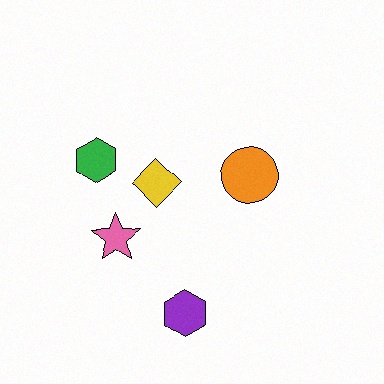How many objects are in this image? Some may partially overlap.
There are 5 objects.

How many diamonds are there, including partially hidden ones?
There is 1 diamond.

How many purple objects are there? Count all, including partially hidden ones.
There is 1 purple object.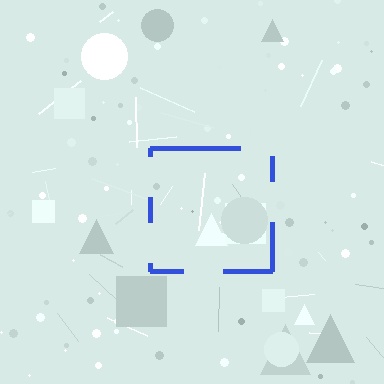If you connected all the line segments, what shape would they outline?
They would outline a square.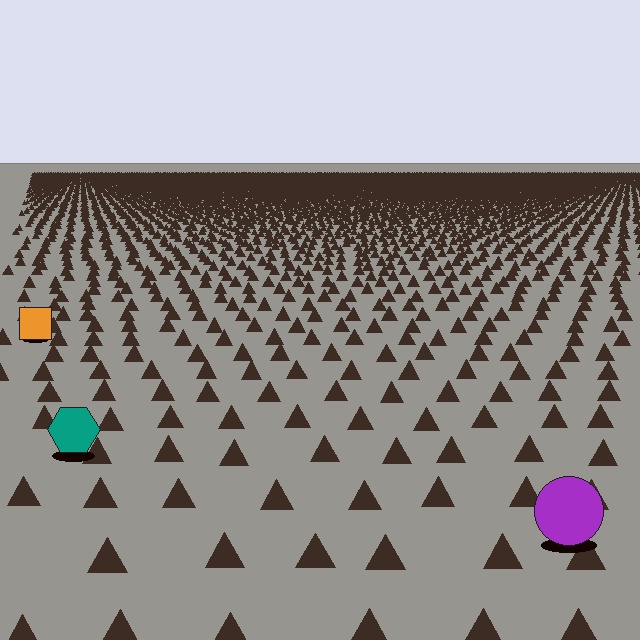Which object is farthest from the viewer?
The orange square is farthest from the viewer. It appears smaller and the ground texture around it is denser.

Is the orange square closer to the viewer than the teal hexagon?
No. The teal hexagon is closer — you can tell from the texture gradient: the ground texture is coarser near it.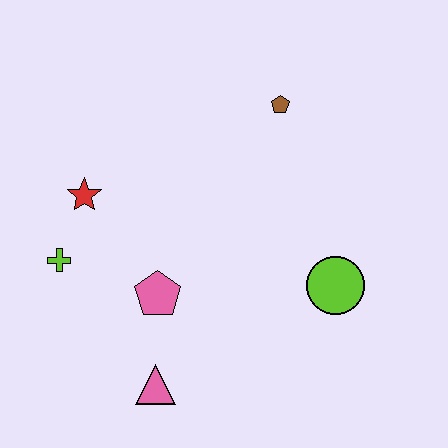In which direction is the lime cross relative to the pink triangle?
The lime cross is above the pink triangle.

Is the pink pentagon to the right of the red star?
Yes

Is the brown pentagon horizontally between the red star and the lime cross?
No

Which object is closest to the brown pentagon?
The lime circle is closest to the brown pentagon.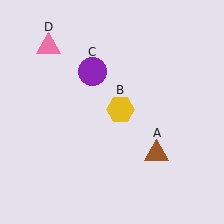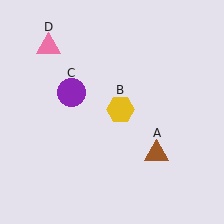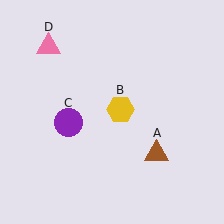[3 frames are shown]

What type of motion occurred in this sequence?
The purple circle (object C) rotated counterclockwise around the center of the scene.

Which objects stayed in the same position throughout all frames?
Brown triangle (object A) and yellow hexagon (object B) and pink triangle (object D) remained stationary.